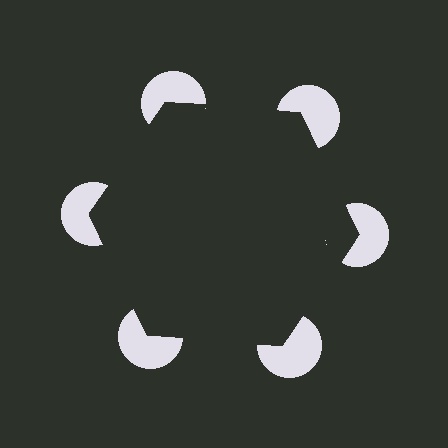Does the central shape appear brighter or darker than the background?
It typically appears slightly darker than the background, even though no actual brightness change is drawn.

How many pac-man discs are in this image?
There are 6 — one at each vertex of the illusory hexagon.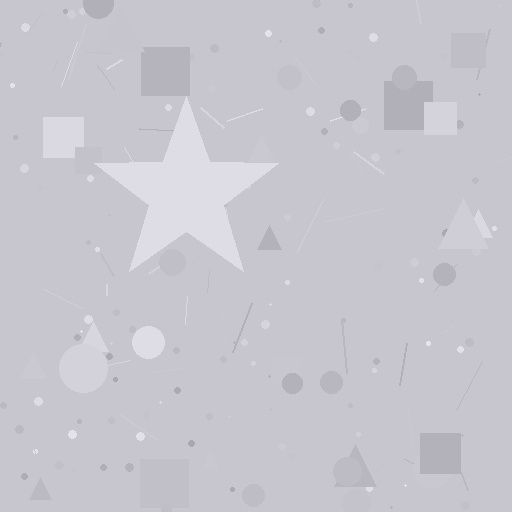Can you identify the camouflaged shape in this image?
The camouflaged shape is a star.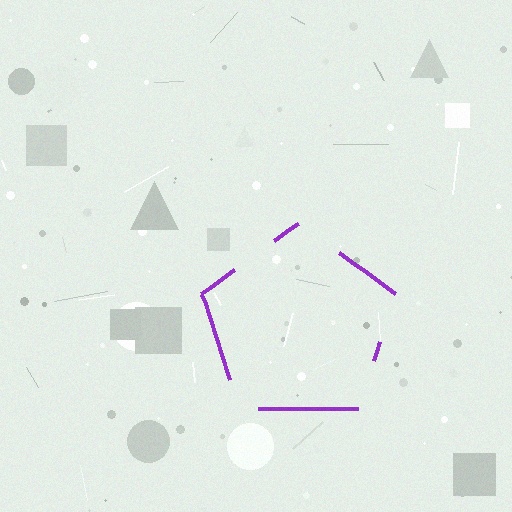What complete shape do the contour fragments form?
The contour fragments form a pentagon.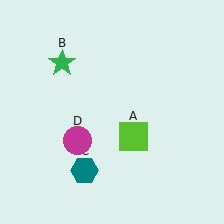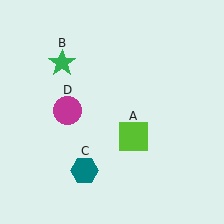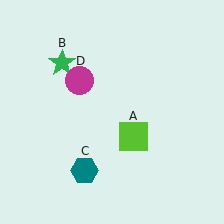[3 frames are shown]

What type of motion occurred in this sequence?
The magenta circle (object D) rotated clockwise around the center of the scene.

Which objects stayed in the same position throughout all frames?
Lime square (object A) and green star (object B) and teal hexagon (object C) remained stationary.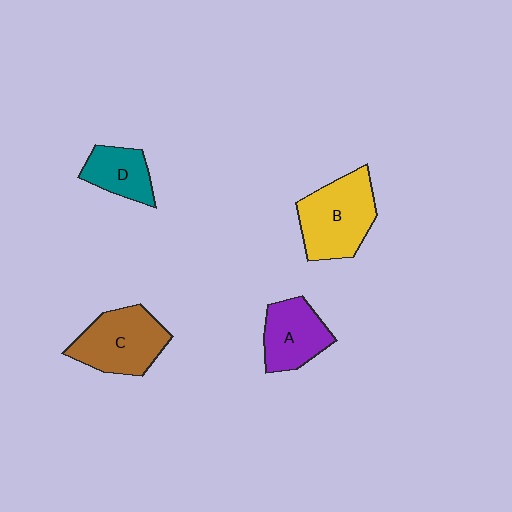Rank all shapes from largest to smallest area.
From largest to smallest: B (yellow), C (brown), A (purple), D (teal).